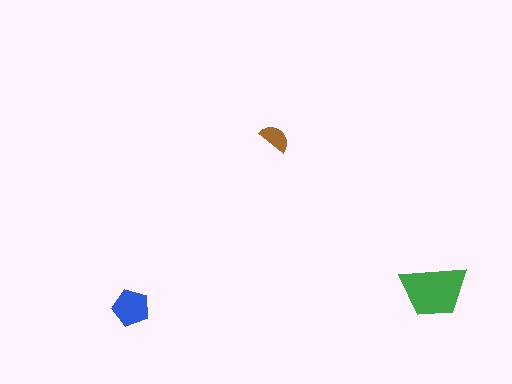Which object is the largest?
The green trapezoid.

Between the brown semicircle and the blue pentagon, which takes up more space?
The blue pentagon.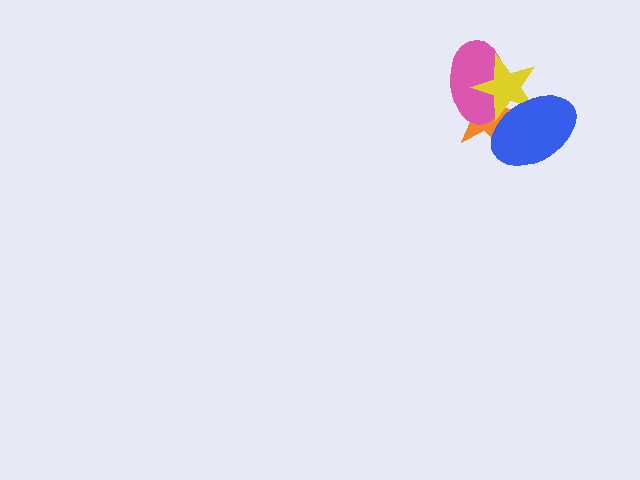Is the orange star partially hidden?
Yes, it is partially covered by another shape.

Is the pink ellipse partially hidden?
Yes, it is partially covered by another shape.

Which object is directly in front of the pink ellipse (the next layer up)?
The yellow star is directly in front of the pink ellipse.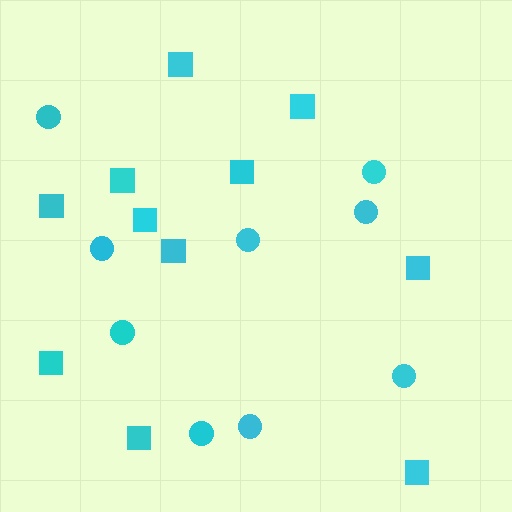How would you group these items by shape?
There are 2 groups: one group of circles (9) and one group of squares (11).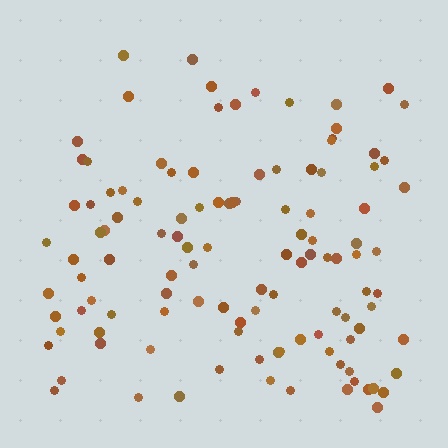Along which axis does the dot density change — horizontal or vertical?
Vertical.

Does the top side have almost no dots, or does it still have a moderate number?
Still a moderate number, just noticeably fewer than the bottom.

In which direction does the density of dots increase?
From top to bottom, with the bottom side densest.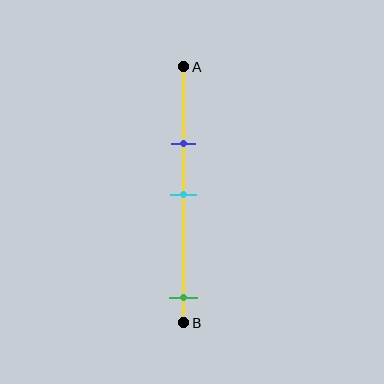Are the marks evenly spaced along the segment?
No, the marks are not evenly spaced.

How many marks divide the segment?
There are 3 marks dividing the segment.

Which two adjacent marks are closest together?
The blue and cyan marks are the closest adjacent pair.